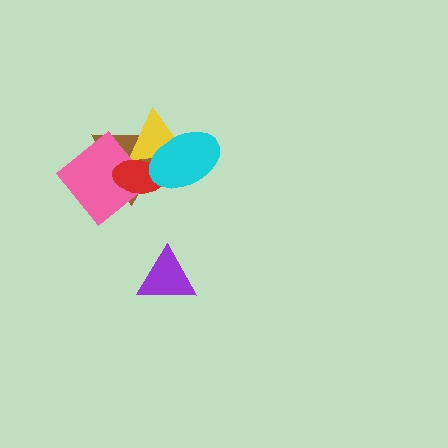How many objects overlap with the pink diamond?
2 objects overlap with the pink diamond.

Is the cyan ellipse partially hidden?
No, no other shape covers it.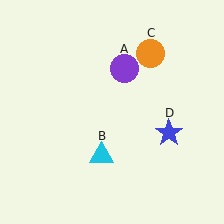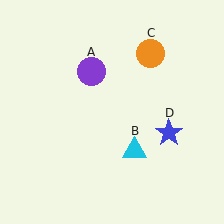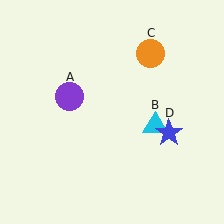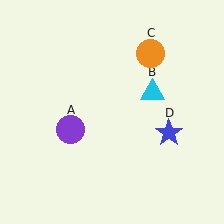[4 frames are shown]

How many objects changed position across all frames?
2 objects changed position: purple circle (object A), cyan triangle (object B).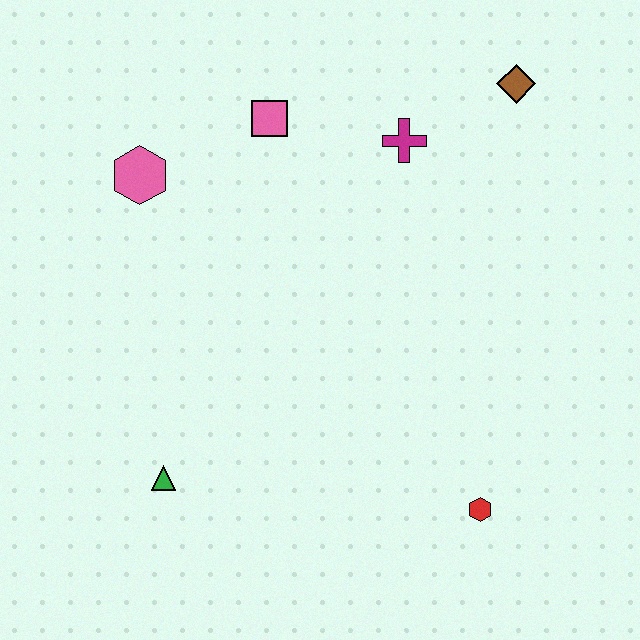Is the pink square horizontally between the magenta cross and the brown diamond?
No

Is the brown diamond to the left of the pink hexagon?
No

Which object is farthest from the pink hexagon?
The red hexagon is farthest from the pink hexagon.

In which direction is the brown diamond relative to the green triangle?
The brown diamond is above the green triangle.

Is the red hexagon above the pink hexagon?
No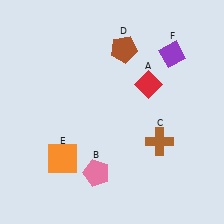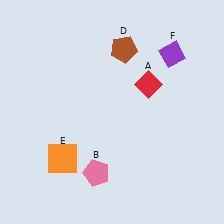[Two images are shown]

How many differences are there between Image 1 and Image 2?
There is 1 difference between the two images.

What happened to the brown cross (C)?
The brown cross (C) was removed in Image 2. It was in the bottom-right area of Image 1.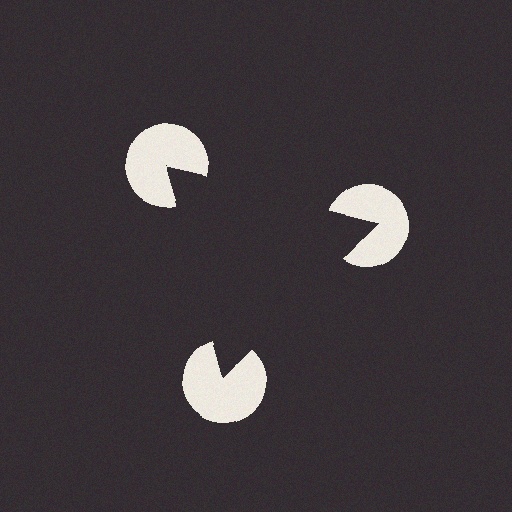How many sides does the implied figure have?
3 sides.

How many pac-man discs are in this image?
There are 3 — one at each vertex of the illusory triangle.